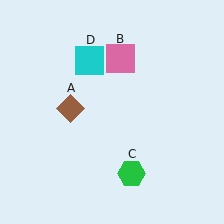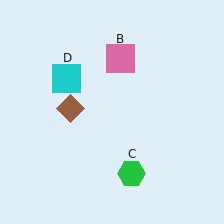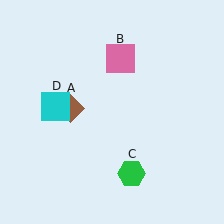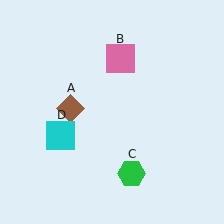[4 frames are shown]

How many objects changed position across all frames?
1 object changed position: cyan square (object D).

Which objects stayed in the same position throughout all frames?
Brown diamond (object A) and pink square (object B) and green hexagon (object C) remained stationary.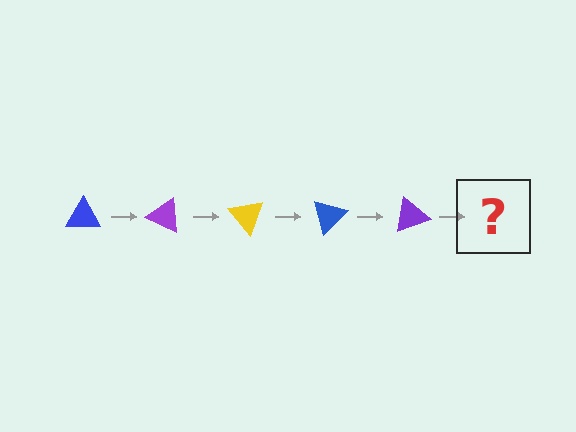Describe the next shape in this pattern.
It should be a yellow triangle, rotated 125 degrees from the start.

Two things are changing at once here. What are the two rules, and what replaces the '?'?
The two rules are that it rotates 25 degrees each step and the color cycles through blue, purple, and yellow. The '?' should be a yellow triangle, rotated 125 degrees from the start.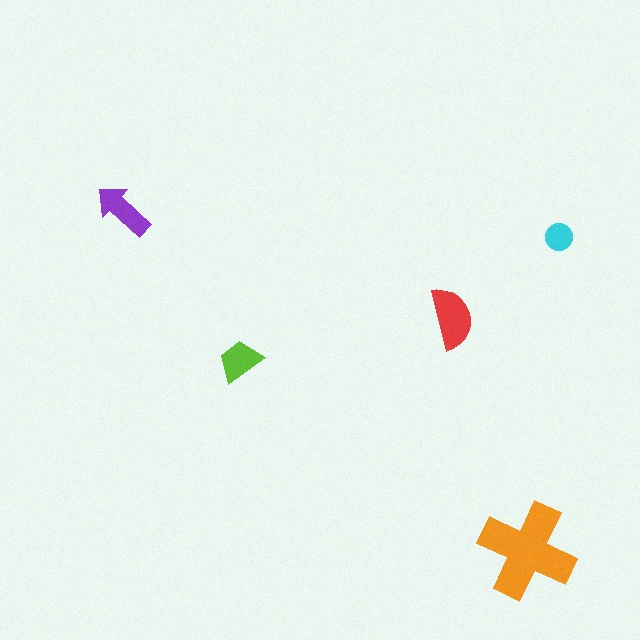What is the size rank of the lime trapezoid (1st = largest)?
4th.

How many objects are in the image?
There are 5 objects in the image.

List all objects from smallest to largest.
The cyan circle, the lime trapezoid, the purple arrow, the red semicircle, the orange cross.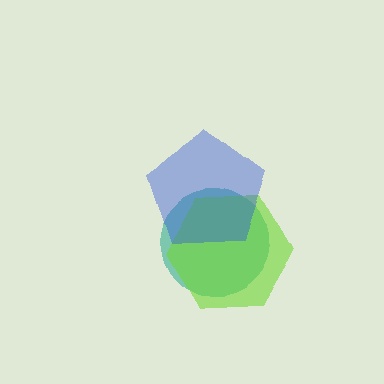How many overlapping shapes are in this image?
There are 3 overlapping shapes in the image.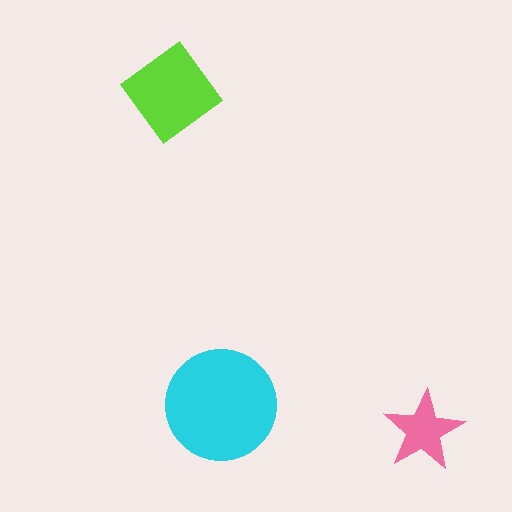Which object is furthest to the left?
The lime diamond is leftmost.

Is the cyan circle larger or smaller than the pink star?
Larger.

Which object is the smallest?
The pink star.